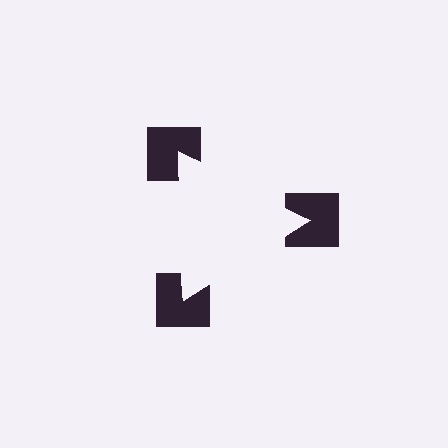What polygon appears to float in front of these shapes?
An illusory triangle — its edges are inferred from the aligned wedge cuts in the notched squares, not physically drawn.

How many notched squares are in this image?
There are 3 — one at each vertex of the illusory triangle.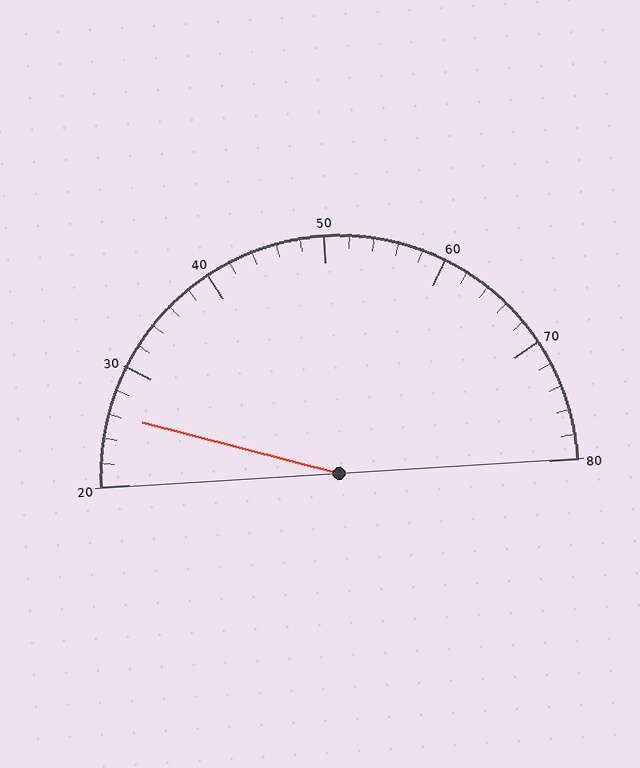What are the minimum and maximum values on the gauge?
The gauge ranges from 20 to 80.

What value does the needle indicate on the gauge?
The needle indicates approximately 26.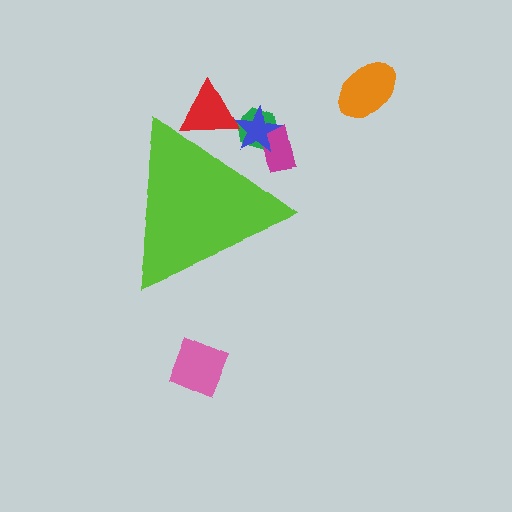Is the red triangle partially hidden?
Yes, the red triangle is partially hidden behind the lime triangle.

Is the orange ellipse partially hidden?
No, the orange ellipse is fully visible.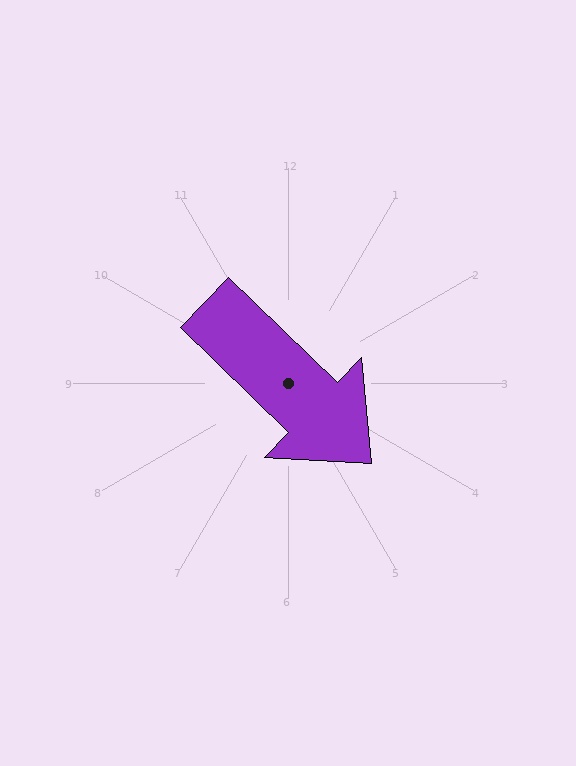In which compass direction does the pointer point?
Southeast.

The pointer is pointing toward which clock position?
Roughly 4 o'clock.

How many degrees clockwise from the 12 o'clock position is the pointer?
Approximately 134 degrees.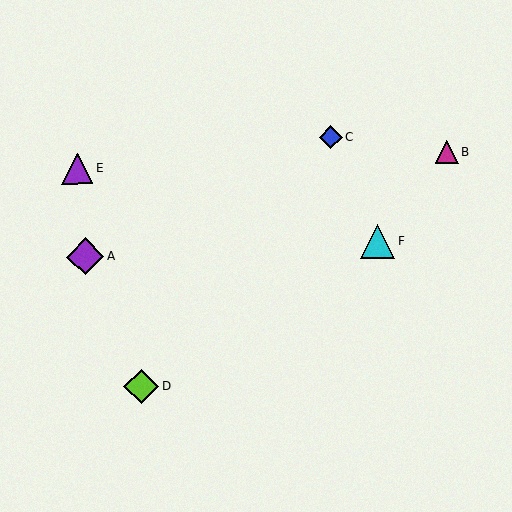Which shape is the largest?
The purple diamond (labeled A) is the largest.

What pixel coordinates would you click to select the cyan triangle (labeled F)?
Click at (378, 241) to select the cyan triangle F.